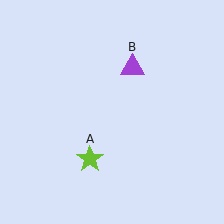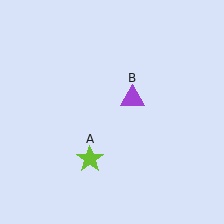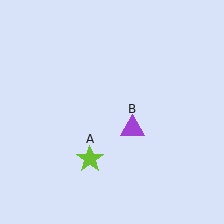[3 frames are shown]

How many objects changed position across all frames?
1 object changed position: purple triangle (object B).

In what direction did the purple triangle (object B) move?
The purple triangle (object B) moved down.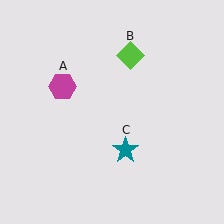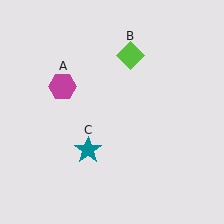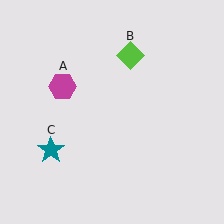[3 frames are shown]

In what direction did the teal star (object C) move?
The teal star (object C) moved left.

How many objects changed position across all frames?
1 object changed position: teal star (object C).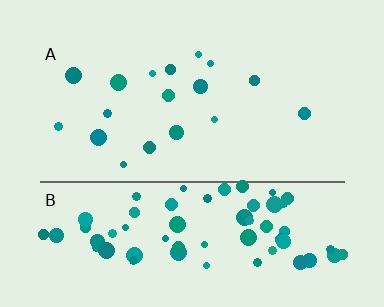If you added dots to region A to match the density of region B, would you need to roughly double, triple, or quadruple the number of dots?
Approximately quadruple.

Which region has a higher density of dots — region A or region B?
B (the bottom).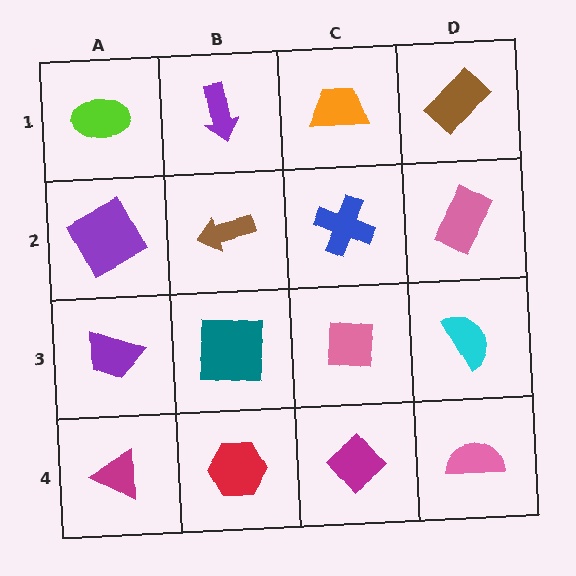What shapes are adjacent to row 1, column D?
A pink rectangle (row 2, column D), an orange trapezoid (row 1, column C).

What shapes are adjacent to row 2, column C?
An orange trapezoid (row 1, column C), a pink square (row 3, column C), a brown arrow (row 2, column B), a pink rectangle (row 2, column D).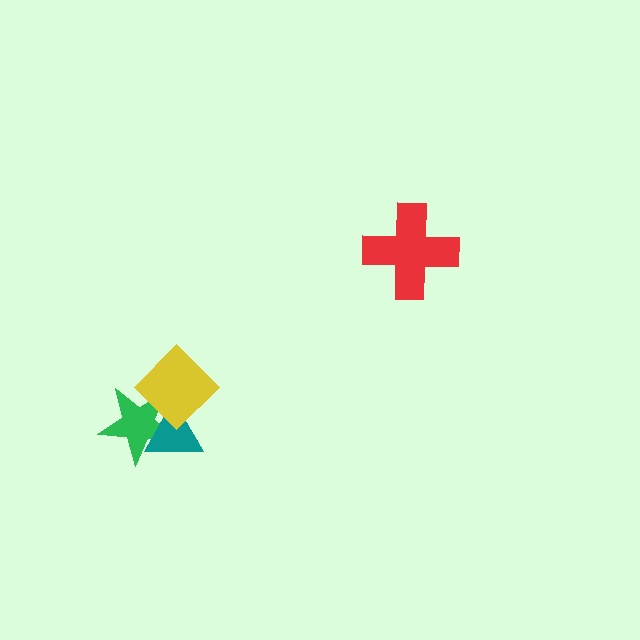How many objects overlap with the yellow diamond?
2 objects overlap with the yellow diamond.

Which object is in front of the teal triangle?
The yellow diamond is in front of the teal triangle.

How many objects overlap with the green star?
2 objects overlap with the green star.